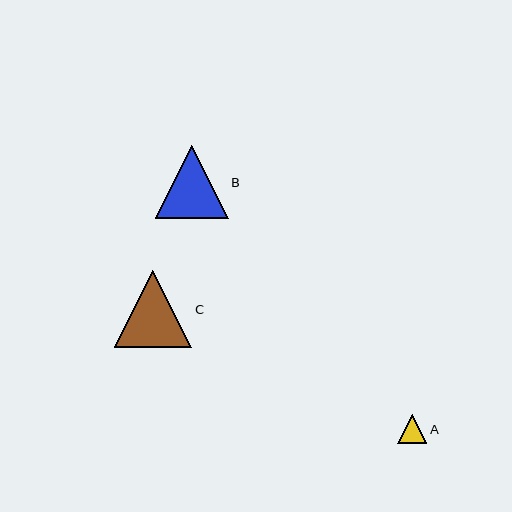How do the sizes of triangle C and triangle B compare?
Triangle C and triangle B are approximately the same size.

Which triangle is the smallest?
Triangle A is the smallest with a size of approximately 29 pixels.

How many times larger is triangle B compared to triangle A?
Triangle B is approximately 2.5 times the size of triangle A.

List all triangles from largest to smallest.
From largest to smallest: C, B, A.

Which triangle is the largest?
Triangle C is the largest with a size of approximately 77 pixels.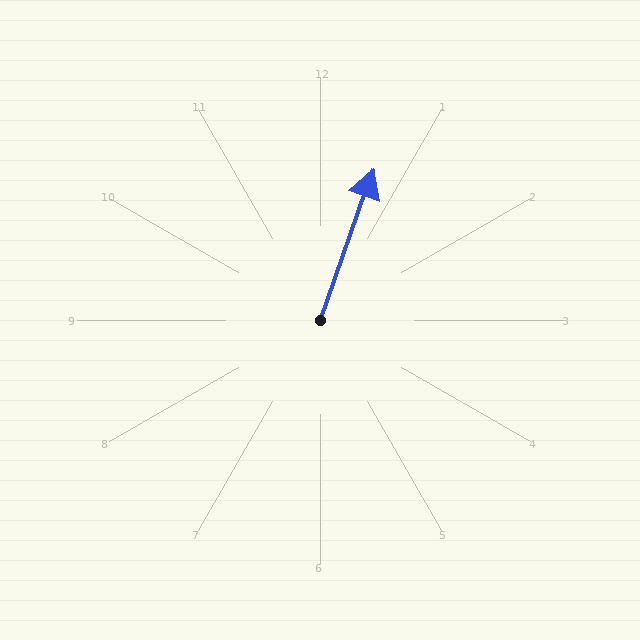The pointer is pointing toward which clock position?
Roughly 1 o'clock.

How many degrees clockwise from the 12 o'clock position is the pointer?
Approximately 20 degrees.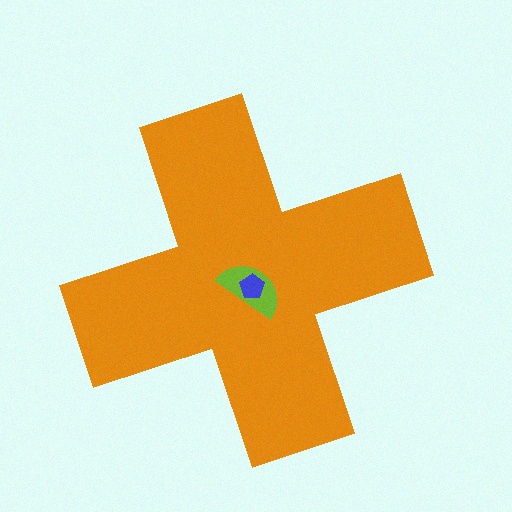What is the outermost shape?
The orange cross.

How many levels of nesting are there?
3.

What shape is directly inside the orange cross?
The lime semicircle.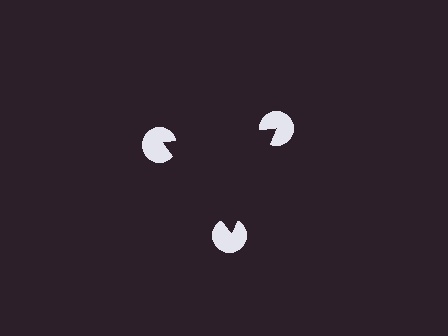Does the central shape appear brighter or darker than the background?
It typically appears slightly darker than the background, even though no actual brightness change is drawn.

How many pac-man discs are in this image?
There are 3 — one at each vertex of the illusory triangle.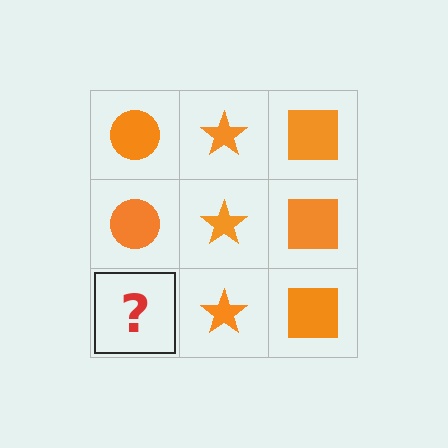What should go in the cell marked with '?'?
The missing cell should contain an orange circle.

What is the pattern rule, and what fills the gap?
The rule is that each column has a consistent shape. The gap should be filled with an orange circle.